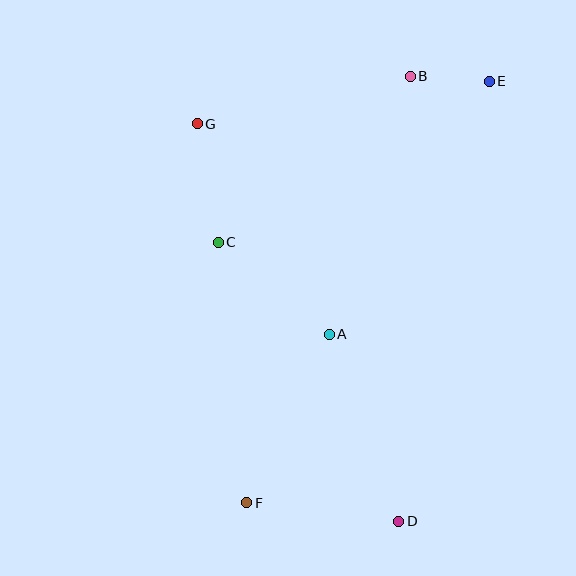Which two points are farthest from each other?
Points E and F are farthest from each other.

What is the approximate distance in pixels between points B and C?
The distance between B and C is approximately 254 pixels.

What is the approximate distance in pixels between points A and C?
The distance between A and C is approximately 144 pixels.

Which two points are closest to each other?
Points B and E are closest to each other.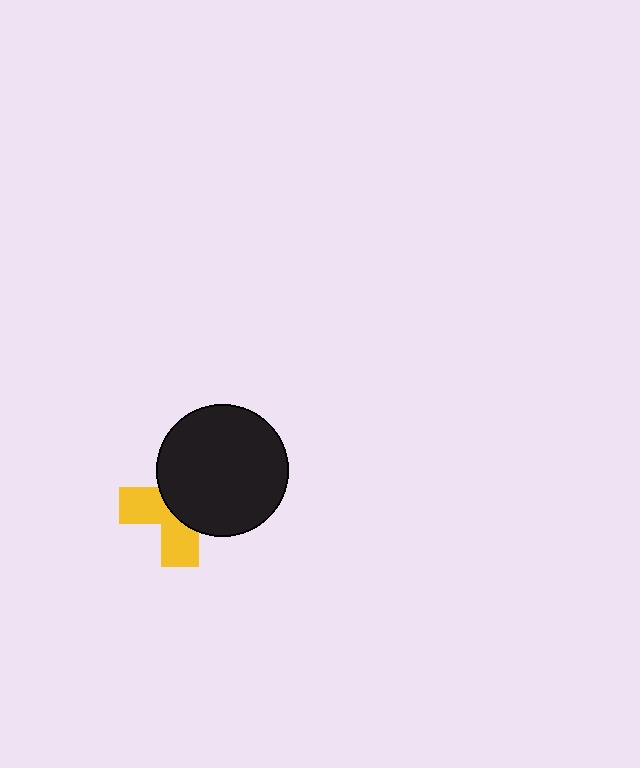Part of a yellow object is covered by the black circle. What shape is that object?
It is a cross.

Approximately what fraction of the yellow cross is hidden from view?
Roughly 57% of the yellow cross is hidden behind the black circle.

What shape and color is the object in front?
The object in front is a black circle.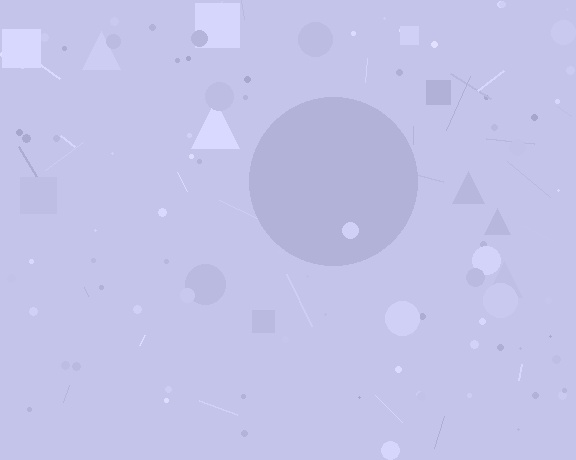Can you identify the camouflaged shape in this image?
The camouflaged shape is a circle.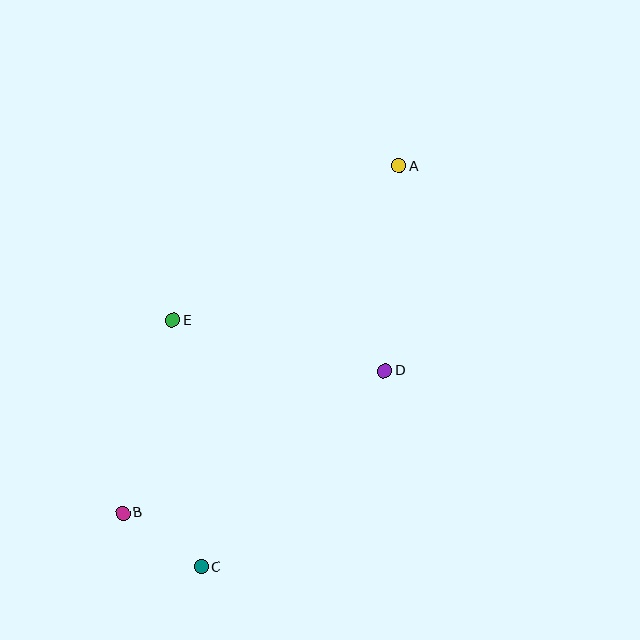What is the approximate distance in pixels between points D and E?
The distance between D and E is approximately 218 pixels.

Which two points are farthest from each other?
Points A and C are farthest from each other.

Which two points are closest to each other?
Points B and C are closest to each other.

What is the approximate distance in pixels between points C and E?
The distance between C and E is approximately 248 pixels.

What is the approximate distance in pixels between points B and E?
The distance between B and E is approximately 199 pixels.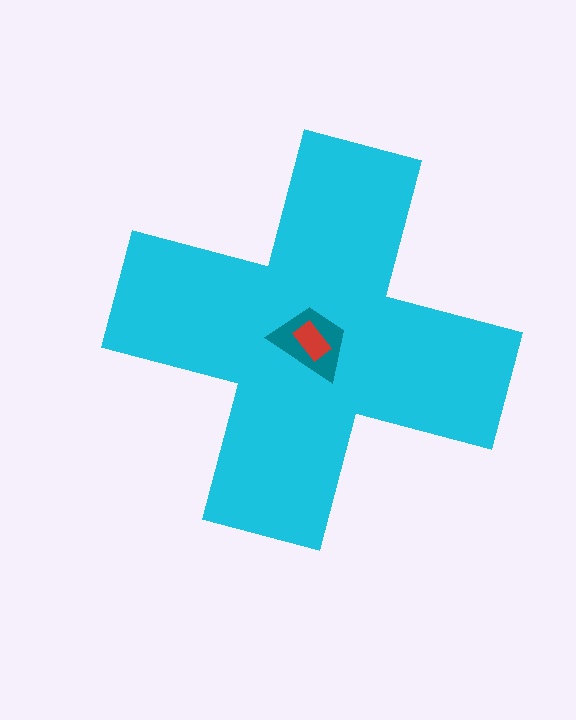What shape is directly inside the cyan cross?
The teal trapezoid.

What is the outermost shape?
The cyan cross.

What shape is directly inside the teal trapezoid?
The red rectangle.